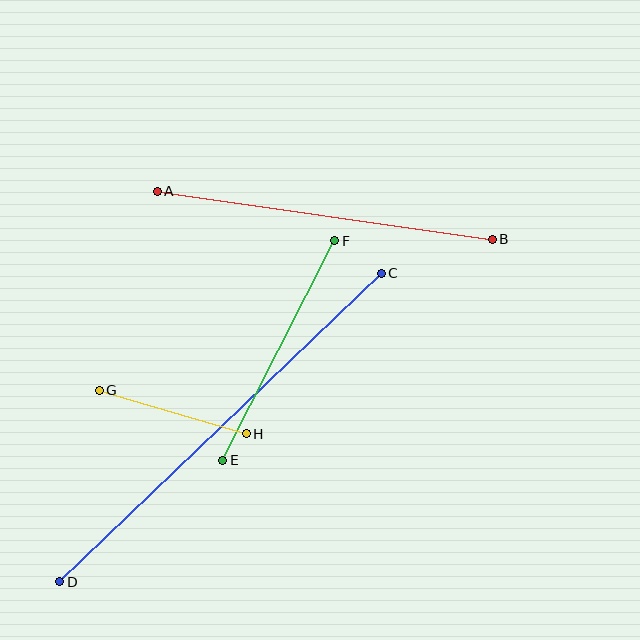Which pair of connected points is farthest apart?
Points C and D are farthest apart.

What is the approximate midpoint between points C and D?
The midpoint is at approximately (220, 427) pixels.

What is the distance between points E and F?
The distance is approximately 247 pixels.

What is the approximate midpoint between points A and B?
The midpoint is at approximately (325, 215) pixels.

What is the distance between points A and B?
The distance is approximately 338 pixels.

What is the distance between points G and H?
The distance is approximately 153 pixels.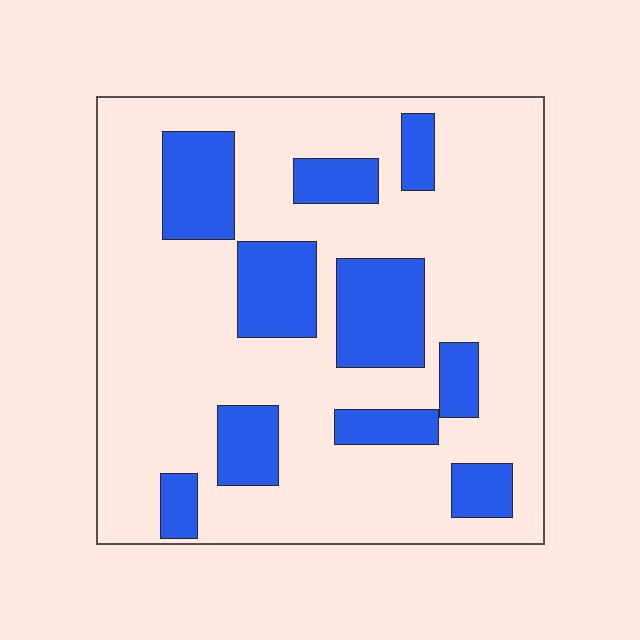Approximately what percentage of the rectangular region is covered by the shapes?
Approximately 25%.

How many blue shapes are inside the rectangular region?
10.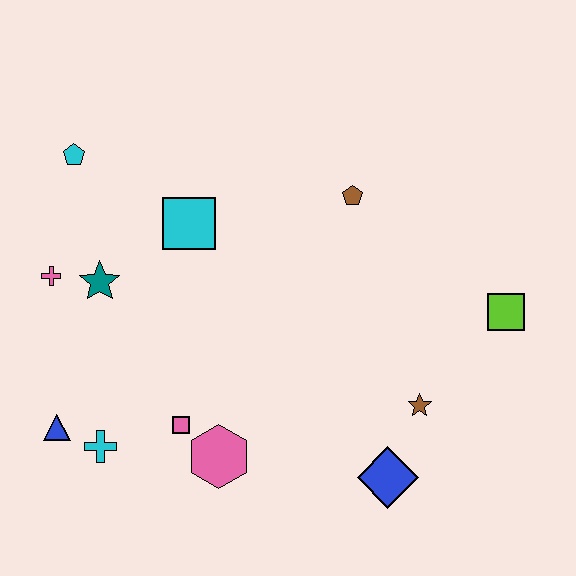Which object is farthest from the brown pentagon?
The blue triangle is farthest from the brown pentagon.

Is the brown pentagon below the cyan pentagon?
Yes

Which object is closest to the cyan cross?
The blue triangle is closest to the cyan cross.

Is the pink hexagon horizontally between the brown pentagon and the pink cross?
Yes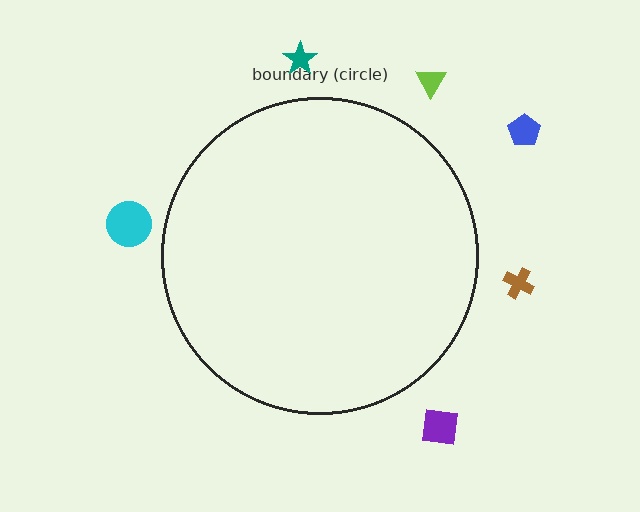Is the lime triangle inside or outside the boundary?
Outside.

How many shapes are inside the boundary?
0 inside, 6 outside.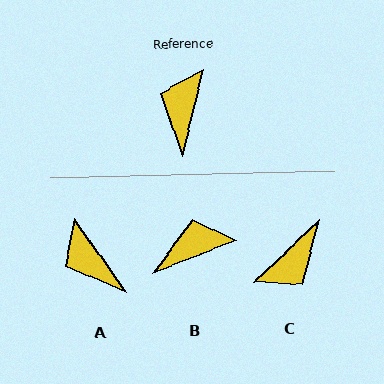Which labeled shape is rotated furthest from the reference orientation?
C, about 147 degrees away.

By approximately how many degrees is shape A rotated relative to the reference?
Approximately 49 degrees counter-clockwise.